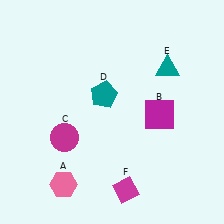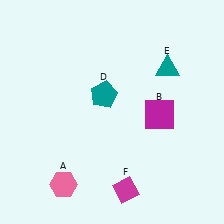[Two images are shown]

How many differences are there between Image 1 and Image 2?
There is 1 difference between the two images.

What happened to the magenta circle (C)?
The magenta circle (C) was removed in Image 2. It was in the bottom-left area of Image 1.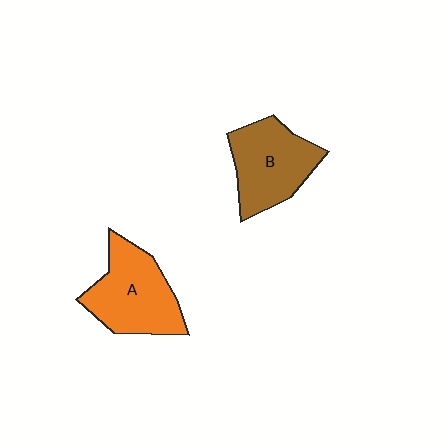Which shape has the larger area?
Shape A (orange).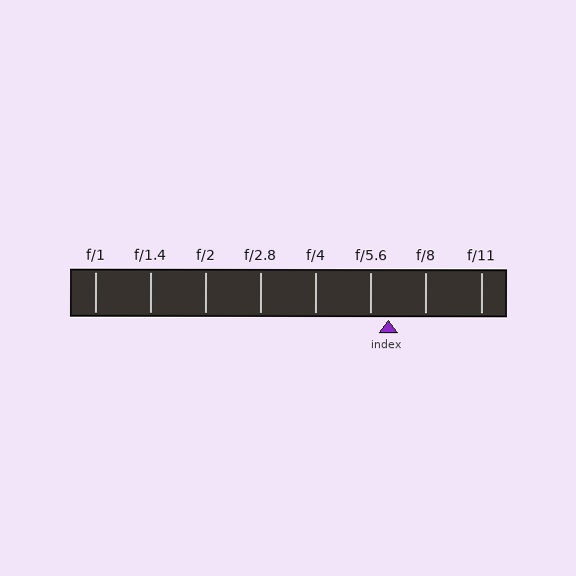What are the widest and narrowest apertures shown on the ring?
The widest aperture shown is f/1 and the narrowest is f/11.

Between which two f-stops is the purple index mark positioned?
The index mark is between f/5.6 and f/8.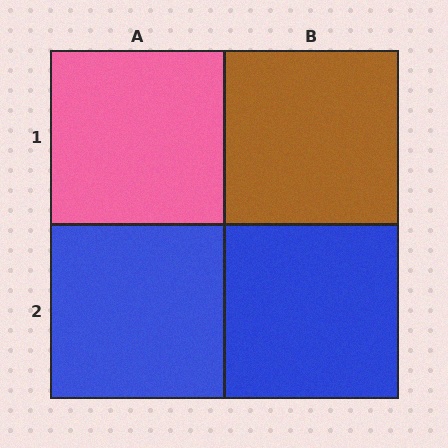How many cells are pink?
1 cell is pink.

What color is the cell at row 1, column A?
Pink.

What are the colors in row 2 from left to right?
Blue, blue.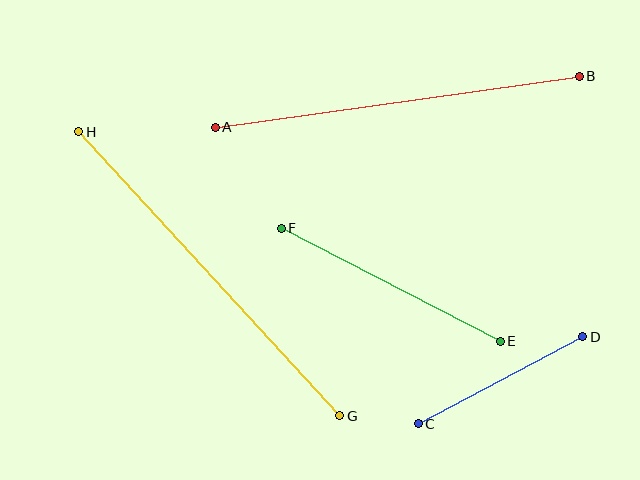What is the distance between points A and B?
The distance is approximately 367 pixels.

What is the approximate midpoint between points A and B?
The midpoint is at approximately (397, 102) pixels.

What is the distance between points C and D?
The distance is approximately 186 pixels.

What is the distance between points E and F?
The distance is approximately 246 pixels.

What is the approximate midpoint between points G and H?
The midpoint is at approximately (209, 274) pixels.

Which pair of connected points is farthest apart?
Points G and H are farthest apart.